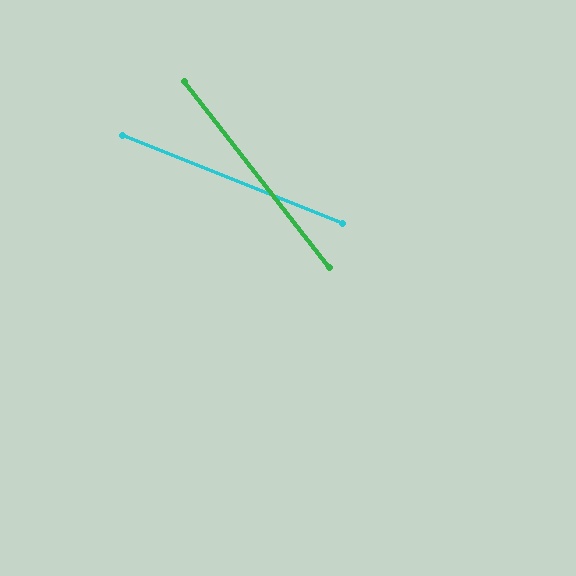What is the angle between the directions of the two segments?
Approximately 30 degrees.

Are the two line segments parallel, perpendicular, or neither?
Neither parallel nor perpendicular — they differ by about 30°.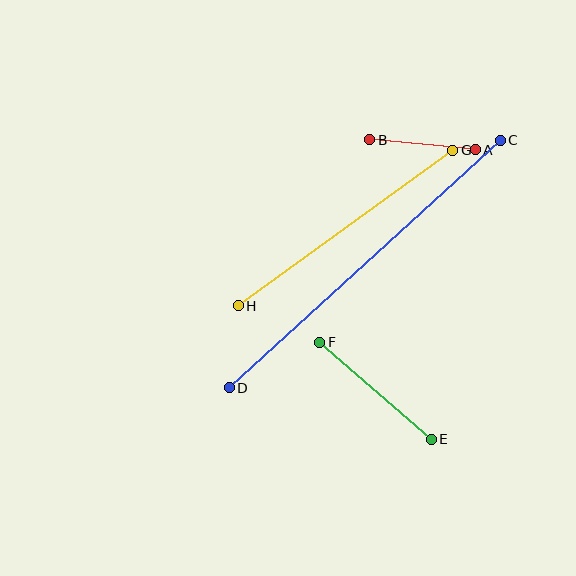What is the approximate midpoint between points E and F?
The midpoint is at approximately (376, 391) pixels.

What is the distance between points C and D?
The distance is approximately 367 pixels.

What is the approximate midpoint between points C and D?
The midpoint is at approximately (365, 264) pixels.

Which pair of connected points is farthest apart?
Points C and D are farthest apart.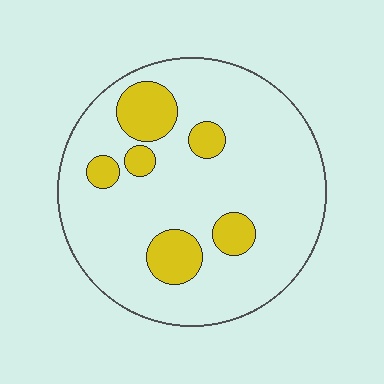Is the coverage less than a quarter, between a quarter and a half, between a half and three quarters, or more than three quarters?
Less than a quarter.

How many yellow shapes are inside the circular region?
6.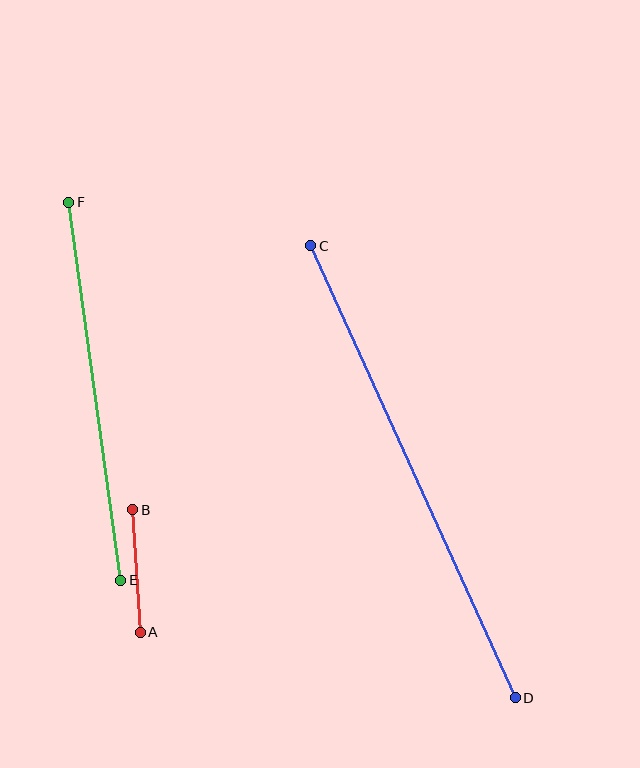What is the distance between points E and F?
The distance is approximately 382 pixels.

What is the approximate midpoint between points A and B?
The midpoint is at approximately (136, 571) pixels.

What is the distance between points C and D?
The distance is approximately 496 pixels.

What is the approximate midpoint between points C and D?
The midpoint is at approximately (413, 472) pixels.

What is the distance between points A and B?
The distance is approximately 123 pixels.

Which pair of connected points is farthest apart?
Points C and D are farthest apart.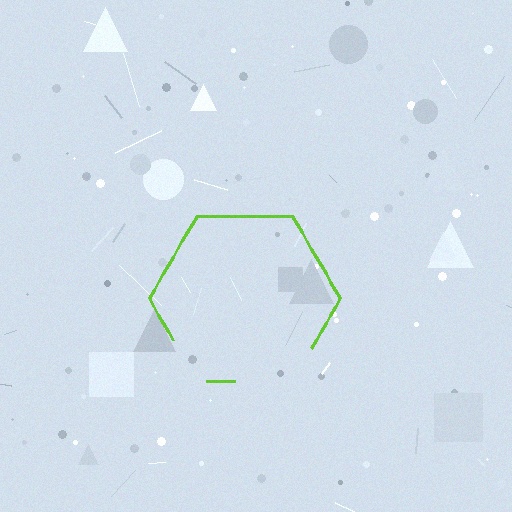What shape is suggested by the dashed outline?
The dashed outline suggests a hexagon.